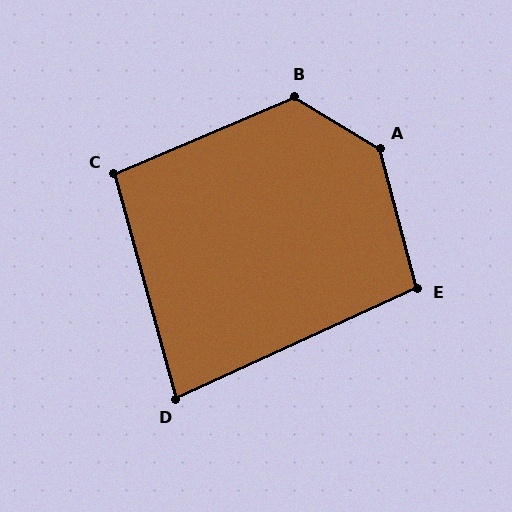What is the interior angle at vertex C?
Approximately 98 degrees (obtuse).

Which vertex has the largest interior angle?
A, at approximately 136 degrees.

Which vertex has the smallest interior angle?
D, at approximately 81 degrees.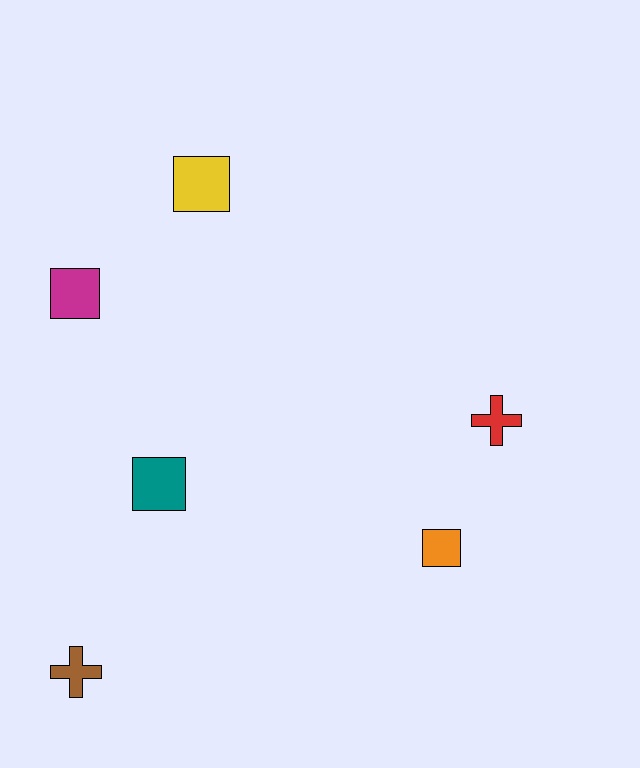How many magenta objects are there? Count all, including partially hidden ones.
There is 1 magenta object.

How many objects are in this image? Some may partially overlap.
There are 6 objects.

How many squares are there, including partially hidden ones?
There are 4 squares.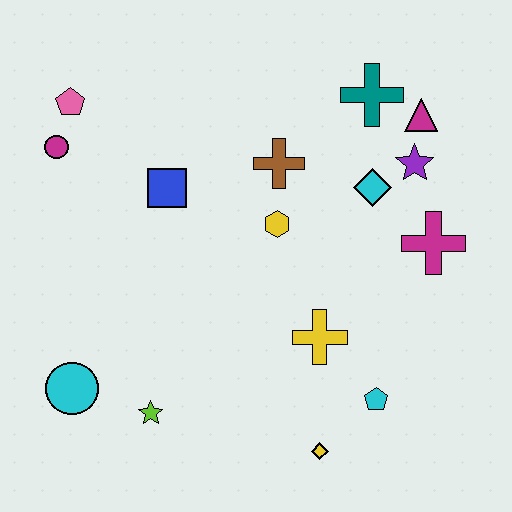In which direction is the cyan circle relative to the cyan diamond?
The cyan circle is to the left of the cyan diamond.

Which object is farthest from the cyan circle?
The magenta triangle is farthest from the cyan circle.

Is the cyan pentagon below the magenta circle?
Yes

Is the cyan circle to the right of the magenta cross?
No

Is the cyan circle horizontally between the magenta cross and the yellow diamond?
No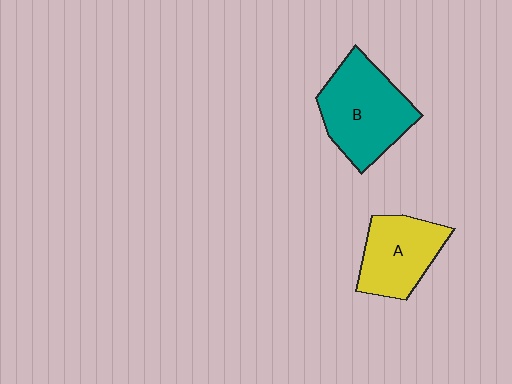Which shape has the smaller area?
Shape A (yellow).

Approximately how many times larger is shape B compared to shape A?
Approximately 1.3 times.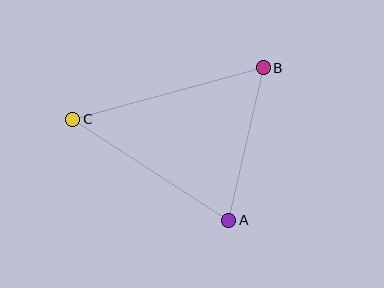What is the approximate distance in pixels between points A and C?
The distance between A and C is approximately 186 pixels.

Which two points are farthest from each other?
Points B and C are farthest from each other.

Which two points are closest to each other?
Points A and B are closest to each other.